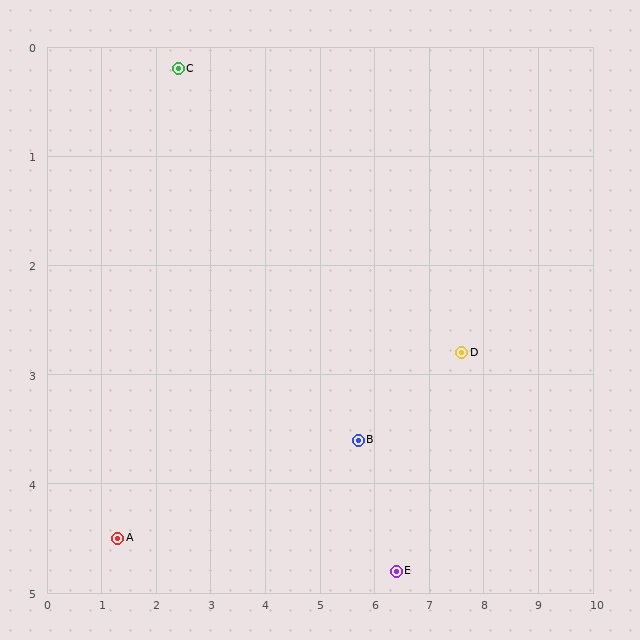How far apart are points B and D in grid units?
Points B and D are about 2.1 grid units apart.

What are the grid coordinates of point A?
Point A is at approximately (1.3, 4.5).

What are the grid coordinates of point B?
Point B is at approximately (5.7, 3.6).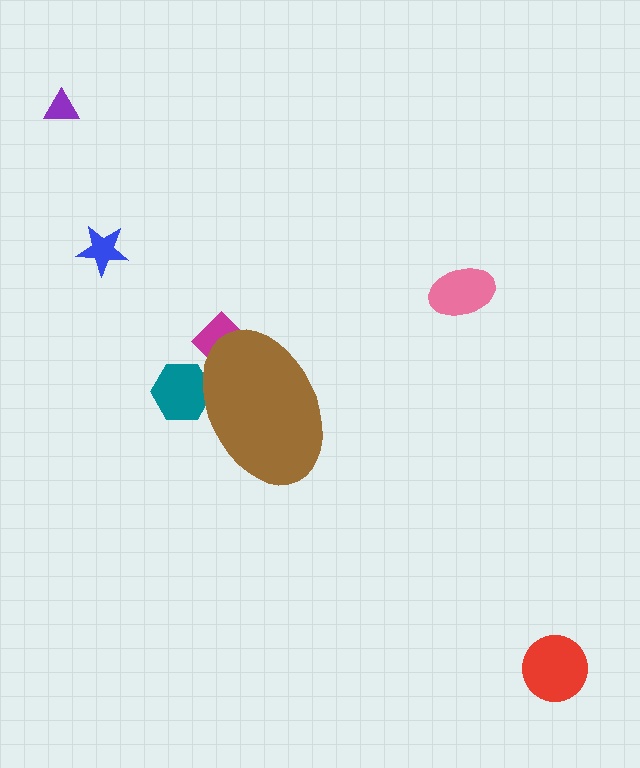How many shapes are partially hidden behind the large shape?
2 shapes are partially hidden.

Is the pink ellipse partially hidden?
No, the pink ellipse is fully visible.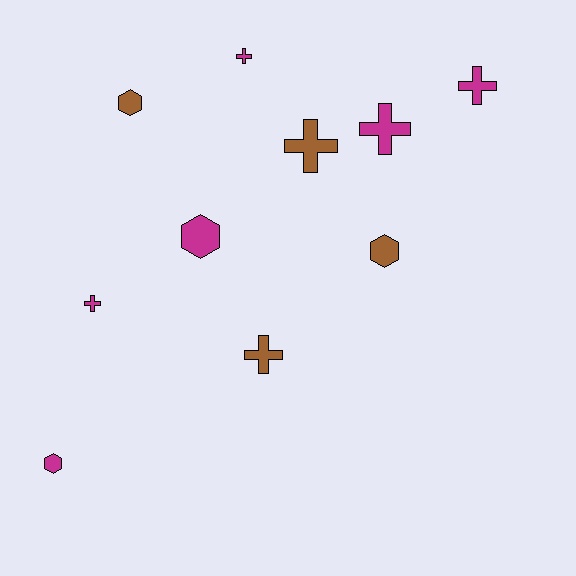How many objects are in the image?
There are 10 objects.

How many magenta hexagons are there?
There are 2 magenta hexagons.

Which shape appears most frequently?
Cross, with 6 objects.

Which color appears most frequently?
Magenta, with 6 objects.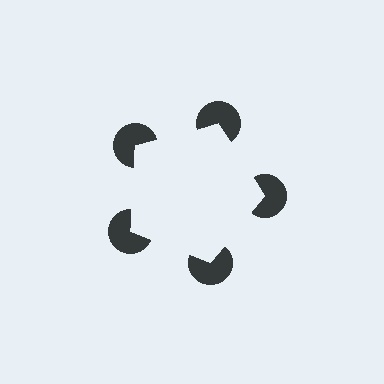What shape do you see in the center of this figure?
An illusory pentagon — its edges are inferred from the aligned wedge cuts in the pac-man discs, not physically drawn.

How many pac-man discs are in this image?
There are 5 — one at each vertex of the illusory pentagon.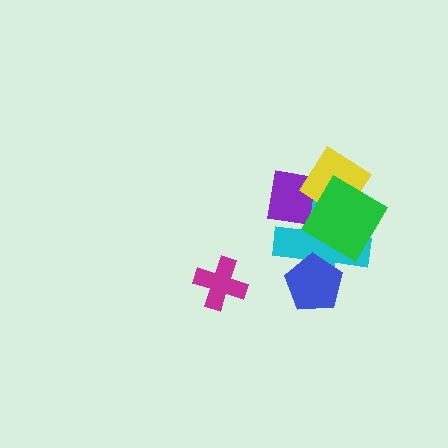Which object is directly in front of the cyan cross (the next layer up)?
The yellow diamond is directly in front of the cyan cross.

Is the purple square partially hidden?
Yes, it is partially covered by another shape.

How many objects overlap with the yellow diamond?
3 objects overlap with the yellow diamond.